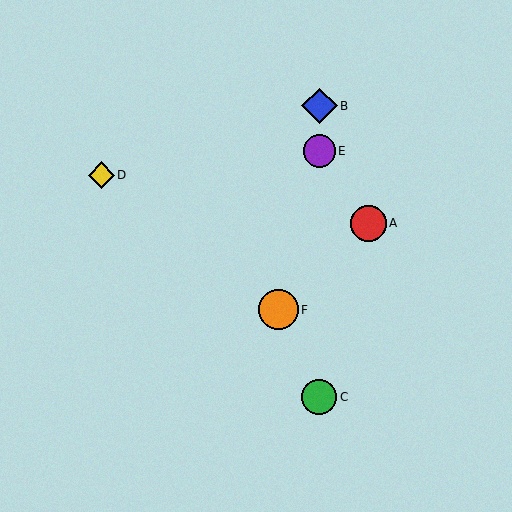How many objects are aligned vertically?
3 objects (B, C, E) are aligned vertically.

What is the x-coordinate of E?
Object E is at x≈319.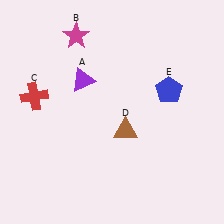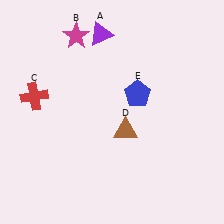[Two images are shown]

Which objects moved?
The objects that moved are: the purple triangle (A), the blue pentagon (E).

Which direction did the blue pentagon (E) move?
The blue pentagon (E) moved left.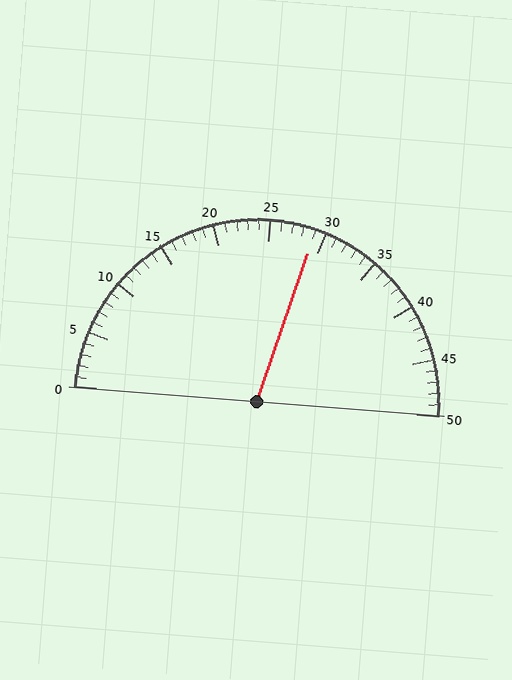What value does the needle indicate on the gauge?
The needle indicates approximately 29.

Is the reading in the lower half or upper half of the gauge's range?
The reading is in the upper half of the range (0 to 50).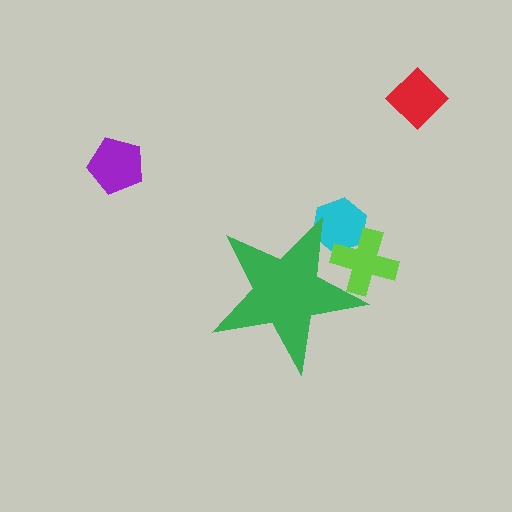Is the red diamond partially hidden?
No, the red diamond is fully visible.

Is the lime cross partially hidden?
Yes, the lime cross is partially hidden behind the green star.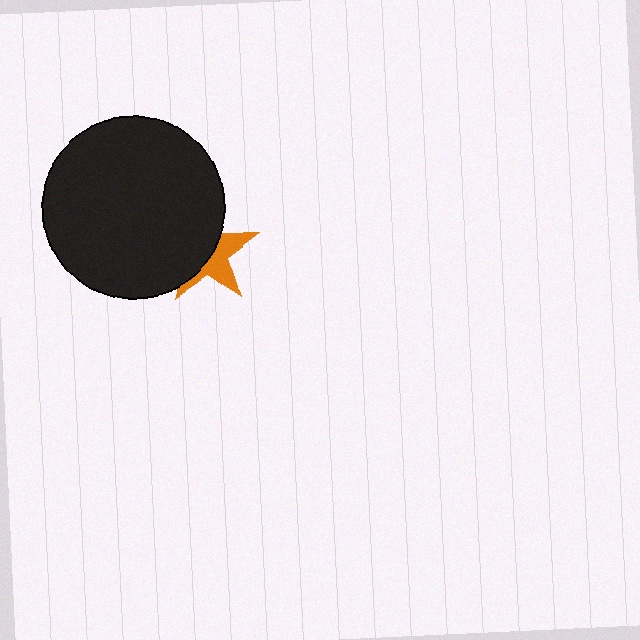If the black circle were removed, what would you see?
You would see the complete orange star.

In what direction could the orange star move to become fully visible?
The orange star could move right. That would shift it out from behind the black circle entirely.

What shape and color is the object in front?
The object in front is a black circle.